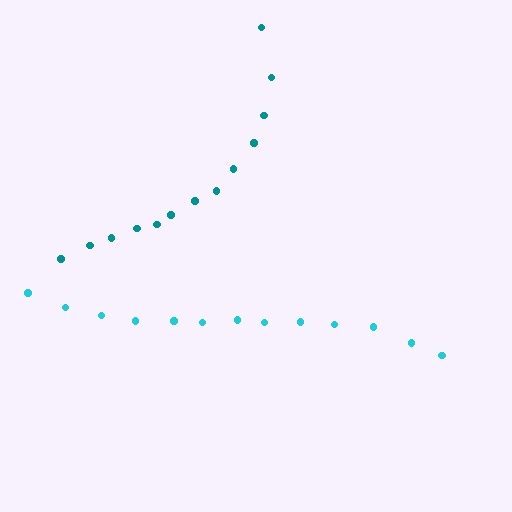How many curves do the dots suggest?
There are 2 distinct paths.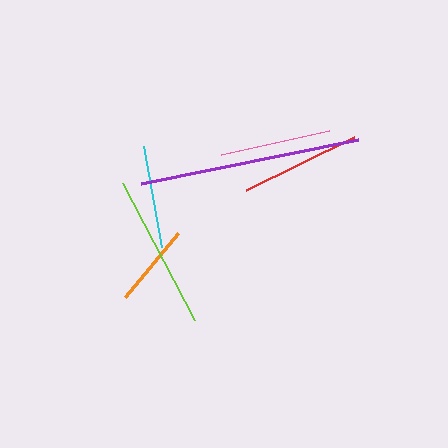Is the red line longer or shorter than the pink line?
The red line is longer than the pink line.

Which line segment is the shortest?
The orange line is the shortest at approximately 84 pixels.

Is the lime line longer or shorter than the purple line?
The purple line is longer than the lime line.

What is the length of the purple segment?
The purple segment is approximately 222 pixels long.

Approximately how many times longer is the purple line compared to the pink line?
The purple line is approximately 2.0 times the length of the pink line.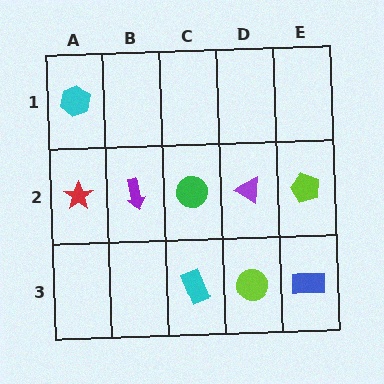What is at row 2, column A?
A red star.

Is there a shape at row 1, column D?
No, that cell is empty.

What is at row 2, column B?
A purple arrow.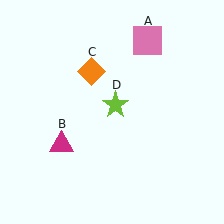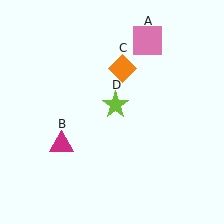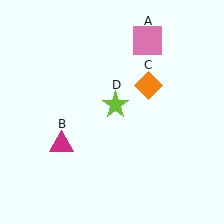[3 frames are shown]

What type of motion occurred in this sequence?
The orange diamond (object C) rotated clockwise around the center of the scene.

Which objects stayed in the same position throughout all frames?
Pink square (object A) and magenta triangle (object B) and lime star (object D) remained stationary.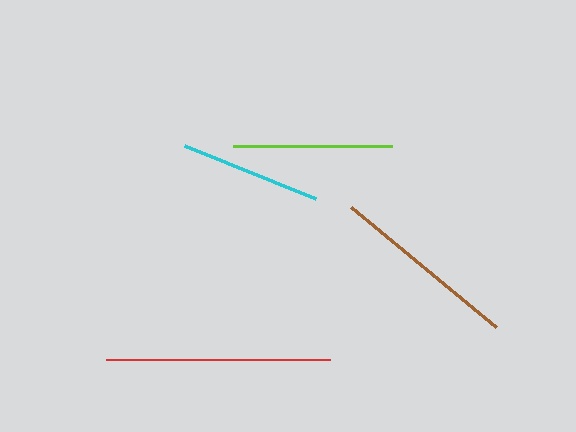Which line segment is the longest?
The red line is the longest at approximately 224 pixels.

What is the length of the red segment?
The red segment is approximately 224 pixels long.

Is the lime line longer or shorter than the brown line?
The brown line is longer than the lime line.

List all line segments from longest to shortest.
From longest to shortest: red, brown, lime, cyan.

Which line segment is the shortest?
The cyan line is the shortest at approximately 142 pixels.